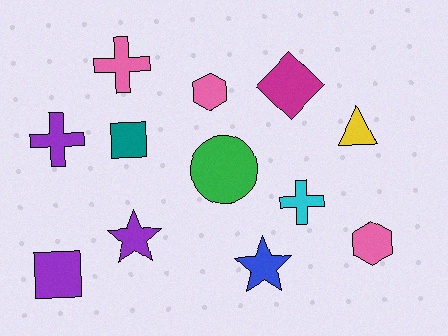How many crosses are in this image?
There are 3 crosses.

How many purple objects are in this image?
There are 3 purple objects.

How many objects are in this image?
There are 12 objects.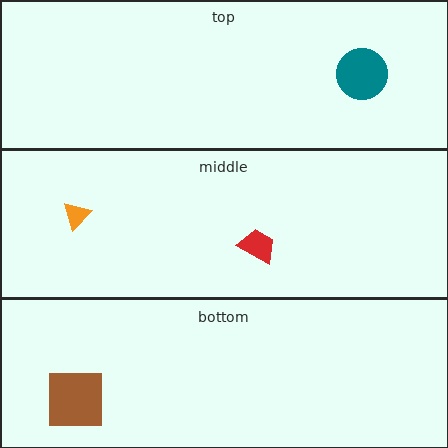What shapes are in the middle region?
The red trapezoid, the orange triangle.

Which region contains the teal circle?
The top region.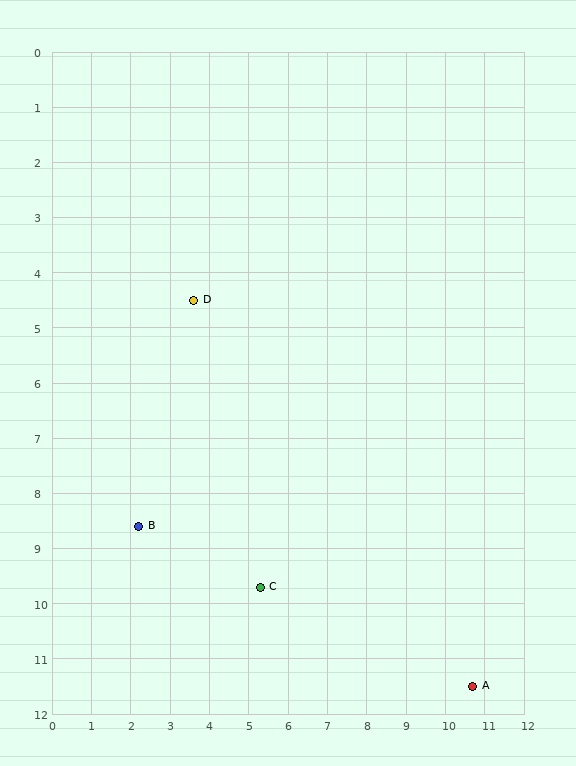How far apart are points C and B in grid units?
Points C and B are about 3.3 grid units apart.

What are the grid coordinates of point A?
Point A is at approximately (10.7, 11.5).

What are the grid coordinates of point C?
Point C is at approximately (5.3, 9.7).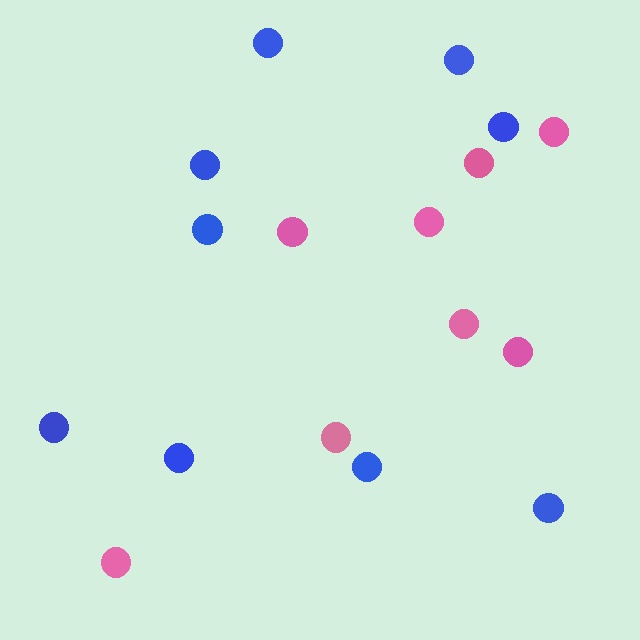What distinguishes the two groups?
There are 2 groups: one group of pink circles (8) and one group of blue circles (9).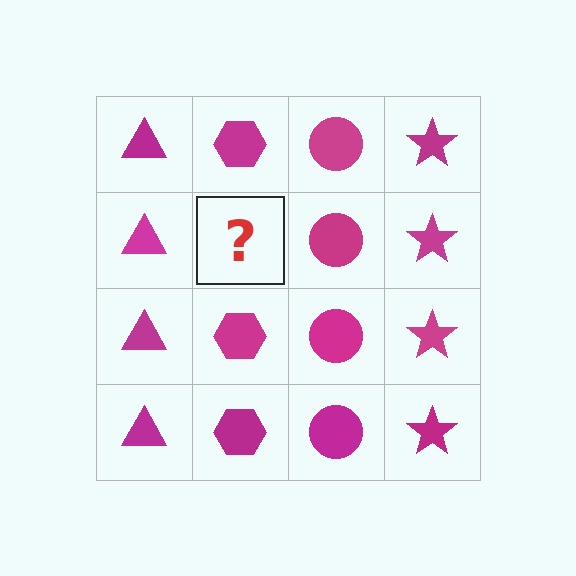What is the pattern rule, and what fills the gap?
The rule is that each column has a consistent shape. The gap should be filled with a magenta hexagon.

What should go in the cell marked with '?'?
The missing cell should contain a magenta hexagon.